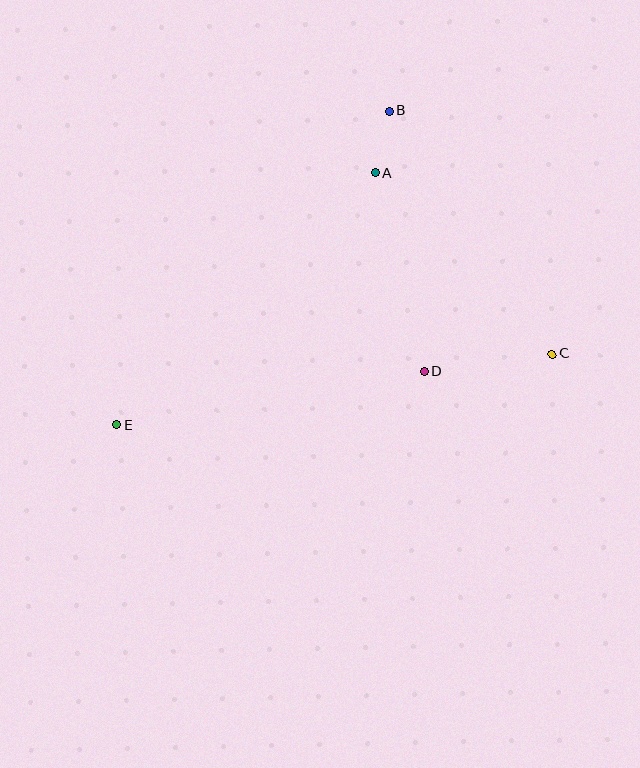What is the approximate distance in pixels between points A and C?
The distance between A and C is approximately 254 pixels.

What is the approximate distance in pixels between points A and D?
The distance between A and D is approximately 205 pixels.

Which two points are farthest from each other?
Points C and E are farthest from each other.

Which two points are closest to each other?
Points A and B are closest to each other.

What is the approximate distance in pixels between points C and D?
The distance between C and D is approximately 129 pixels.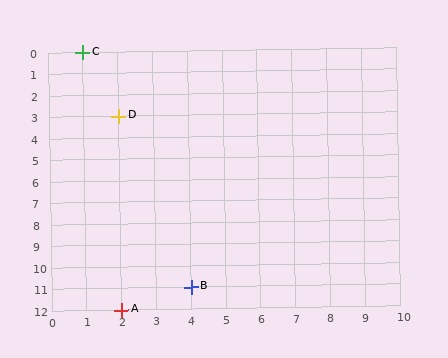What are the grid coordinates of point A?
Point A is at grid coordinates (2, 12).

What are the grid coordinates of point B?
Point B is at grid coordinates (4, 11).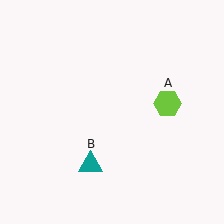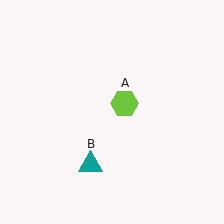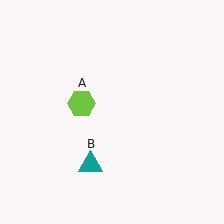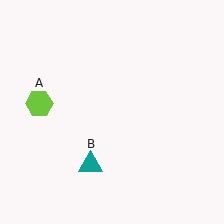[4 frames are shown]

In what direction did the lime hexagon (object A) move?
The lime hexagon (object A) moved left.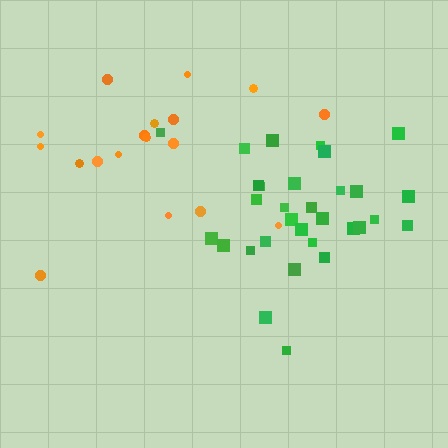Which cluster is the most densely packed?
Green.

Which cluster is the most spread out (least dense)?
Orange.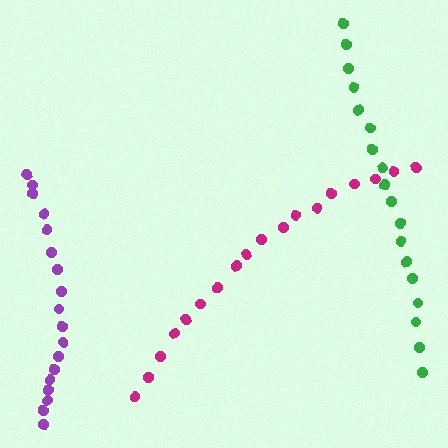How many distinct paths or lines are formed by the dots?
There are 3 distinct paths.